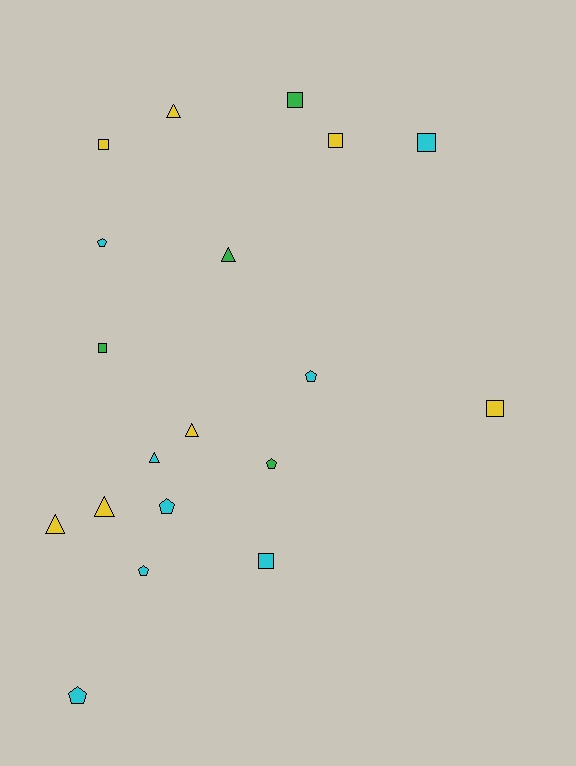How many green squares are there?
There are 2 green squares.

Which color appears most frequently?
Cyan, with 8 objects.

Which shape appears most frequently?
Square, with 7 objects.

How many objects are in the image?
There are 19 objects.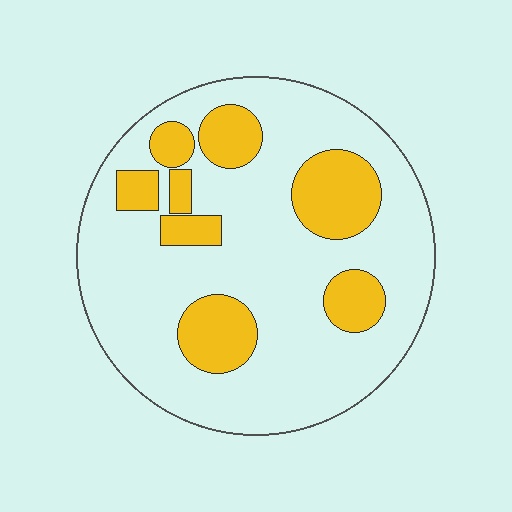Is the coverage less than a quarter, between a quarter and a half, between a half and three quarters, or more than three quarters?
Less than a quarter.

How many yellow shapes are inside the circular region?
8.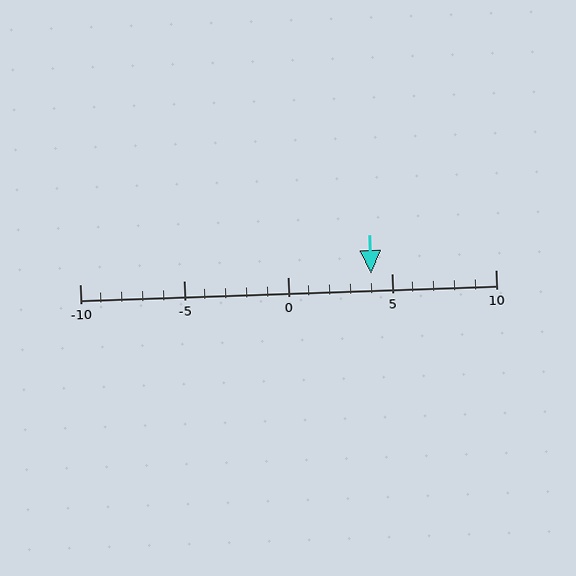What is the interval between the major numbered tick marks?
The major tick marks are spaced 5 units apart.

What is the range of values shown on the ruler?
The ruler shows values from -10 to 10.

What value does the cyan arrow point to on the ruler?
The cyan arrow points to approximately 4.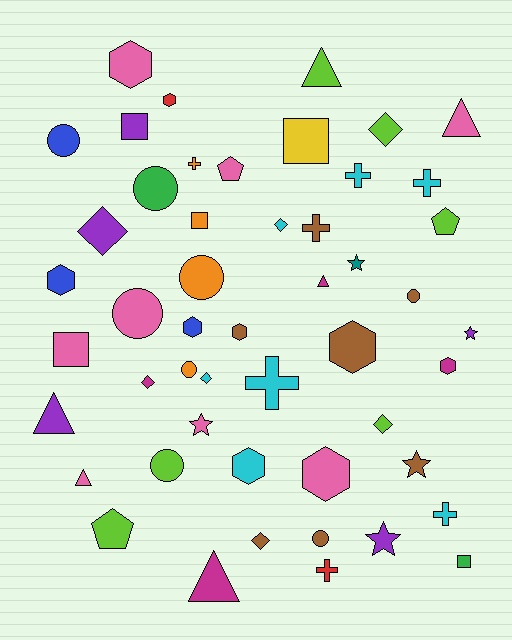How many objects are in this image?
There are 50 objects.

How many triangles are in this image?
There are 6 triangles.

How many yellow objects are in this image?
There is 1 yellow object.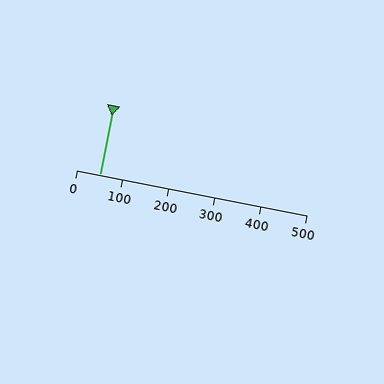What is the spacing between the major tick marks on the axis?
The major ticks are spaced 100 apart.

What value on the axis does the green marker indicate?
The marker indicates approximately 50.